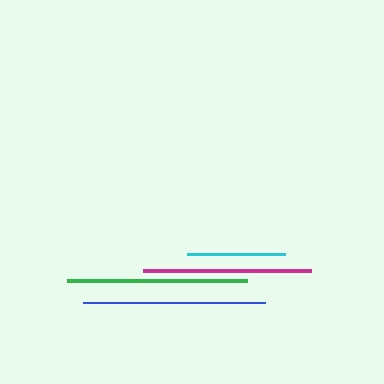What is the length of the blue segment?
The blue segment is approximately 182 pixels long.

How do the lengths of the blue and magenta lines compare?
The blue and magenta lines are approximately the same length.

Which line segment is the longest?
The blue line is the longest at approximately 182 pixels.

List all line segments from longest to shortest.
From longest to shortest: blue, green, magenta, cyan.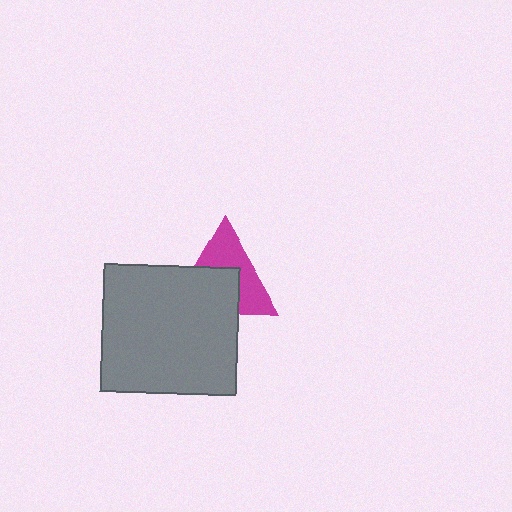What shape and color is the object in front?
The object in front is a gray rectangle.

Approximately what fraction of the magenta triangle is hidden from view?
Roughly 51% of the magenta triangle is hidden behind the gray rectangle.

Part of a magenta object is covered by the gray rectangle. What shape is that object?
It is a triangle.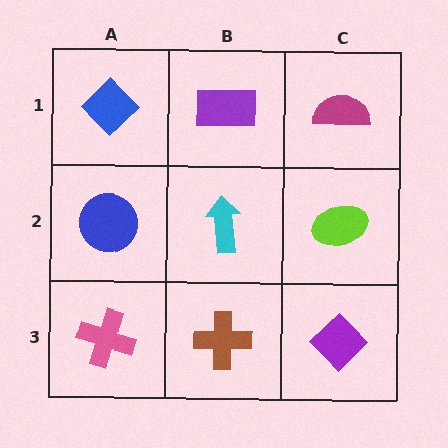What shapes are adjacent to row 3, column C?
A lime ellipse (row 2, column C), a brown cross (row 3, column B).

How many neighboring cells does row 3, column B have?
3.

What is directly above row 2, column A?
A blue diamond.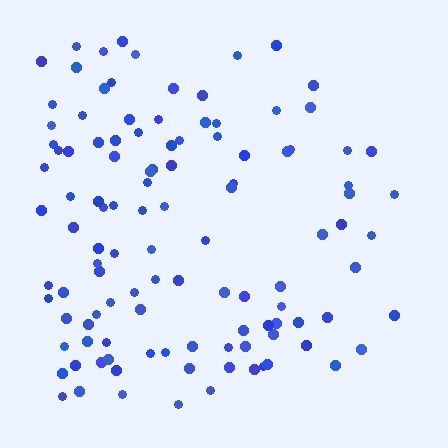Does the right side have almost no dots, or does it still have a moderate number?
Still a moderate number, just noticeably fewer than the left.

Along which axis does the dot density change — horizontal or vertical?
Horizontal.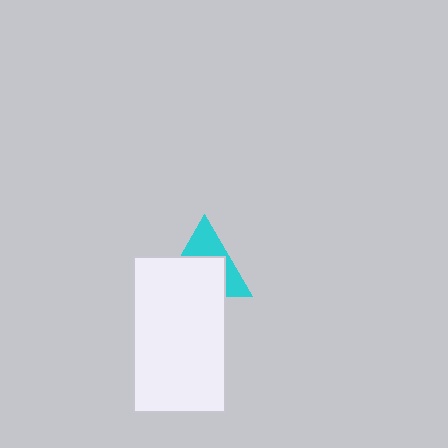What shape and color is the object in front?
The object in front is a white rectangle.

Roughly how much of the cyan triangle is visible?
A small part of it is visible (roughly 41%).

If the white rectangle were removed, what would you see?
You would see the complete cyan triangle.